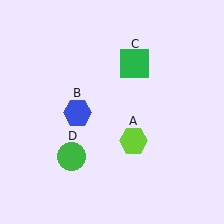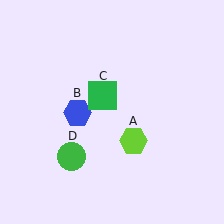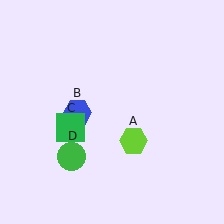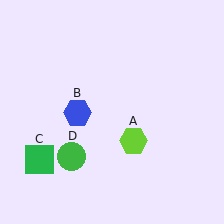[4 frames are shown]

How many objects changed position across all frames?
1 object changed position: green square (object C).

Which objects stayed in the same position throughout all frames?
Lime hexagon (object A) and blue hexagon (object B) and green circle (object D) remained stationary.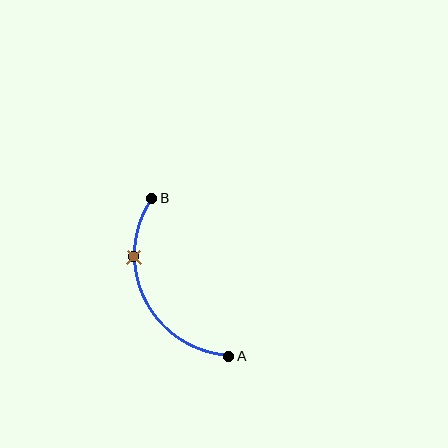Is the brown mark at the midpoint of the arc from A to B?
No. The brown mark lies on the arc but is closer to endpoint B. The arc midpoint would be at the point on the curve equidistant along the arc from both A and B.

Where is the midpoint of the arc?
The arc midpoint is the point on the curve farthest from the straight line joining A and B. It sits to the left of that line.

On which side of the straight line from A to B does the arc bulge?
The arc bulges to the left of the straight line connecting A and B.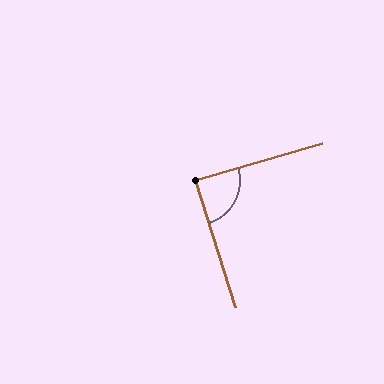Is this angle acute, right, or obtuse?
It is approximately a right angle.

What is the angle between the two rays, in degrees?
Approximately 89 degrees.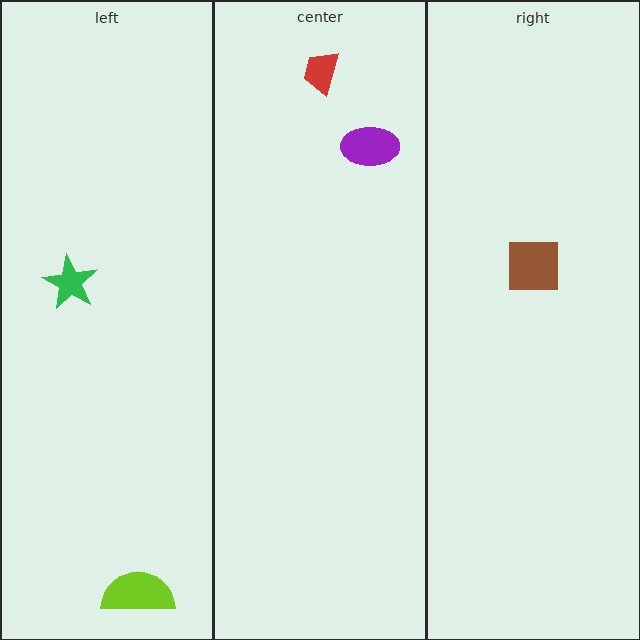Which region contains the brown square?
The right region.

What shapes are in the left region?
The lime semicircle, the green star.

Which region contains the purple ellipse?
The center region.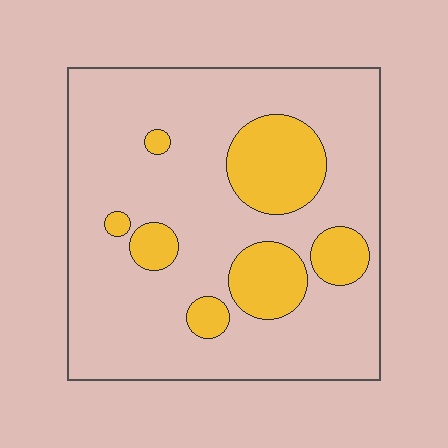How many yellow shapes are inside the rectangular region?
7.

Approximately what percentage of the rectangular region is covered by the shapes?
Approximately 20%.